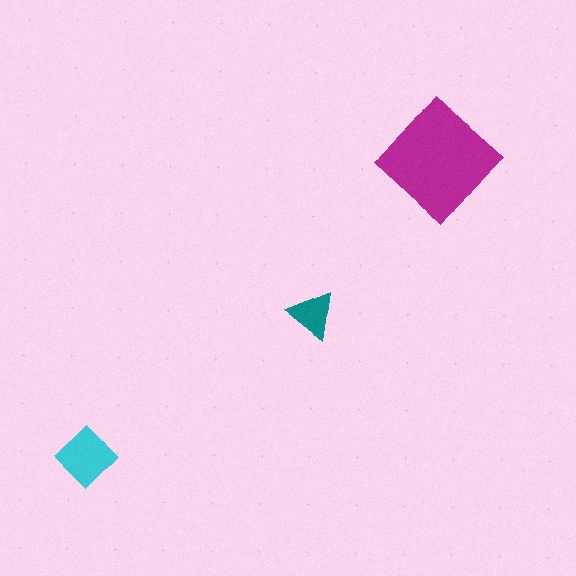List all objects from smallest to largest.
The teal triangle, the cyan diamond, the magenta diamond.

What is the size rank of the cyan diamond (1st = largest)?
2nd.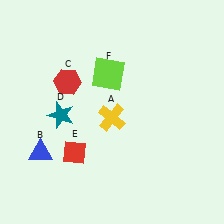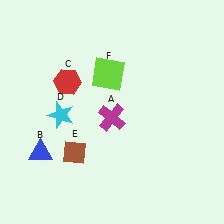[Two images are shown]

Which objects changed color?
A changed from yellow to magenta. D changed from teal to cyan. E changed from red to brown.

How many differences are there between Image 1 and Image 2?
There are 3 differences between the two images.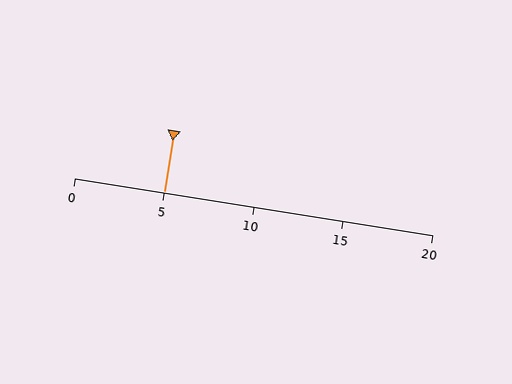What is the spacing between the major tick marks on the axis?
The major ticks are spaced 5 apart.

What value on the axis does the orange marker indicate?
The marker indicates approximately 5.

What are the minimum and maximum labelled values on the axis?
The axis runs from 0 to 20.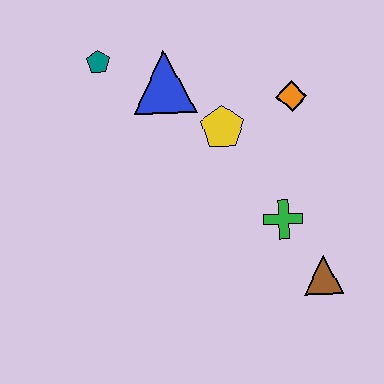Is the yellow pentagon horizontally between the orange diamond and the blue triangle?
Yes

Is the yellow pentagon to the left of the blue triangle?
No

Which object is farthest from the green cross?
The teal pentagon is farthest from the green cross.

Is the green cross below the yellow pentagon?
Yes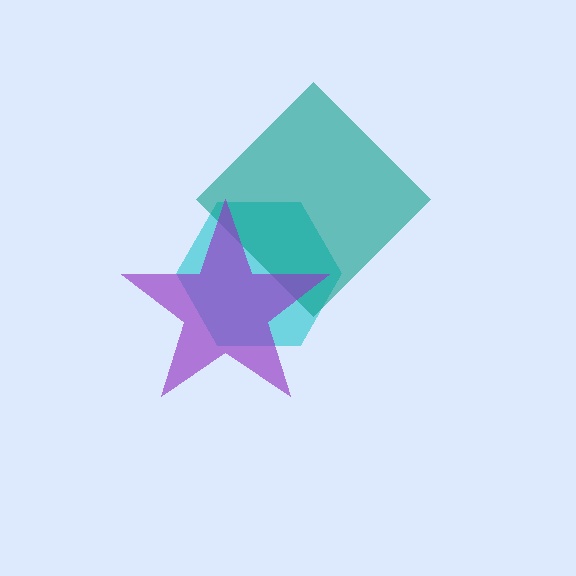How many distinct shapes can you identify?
There are 3 distinct shapes: a cyan hexagon, a teal diamond, a purple star.